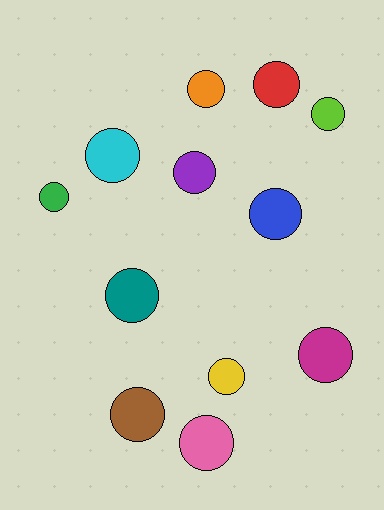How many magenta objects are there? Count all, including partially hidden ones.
There is 1 magenta object.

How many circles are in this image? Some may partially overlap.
There are 12 circles.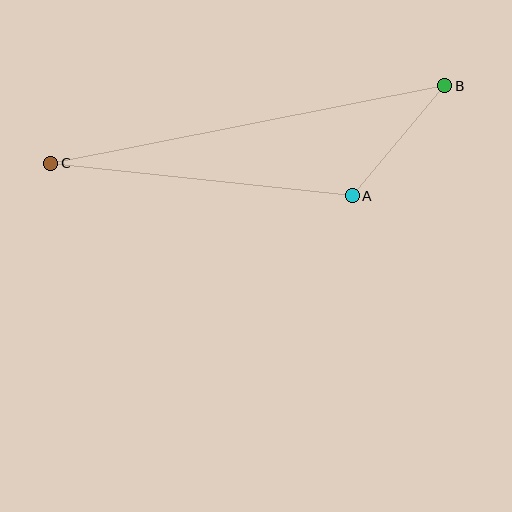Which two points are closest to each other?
Points A and B are closest to each other.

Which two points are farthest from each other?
Points B and C are farthest from each other.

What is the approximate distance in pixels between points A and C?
The distance between A and C is approximately 303 pixels.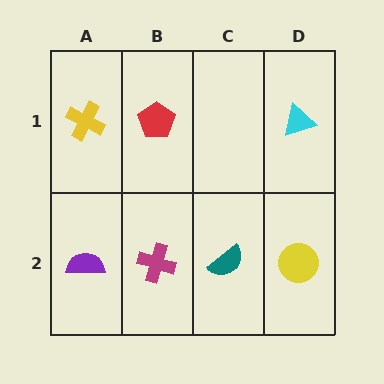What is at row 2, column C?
A teal semicircle.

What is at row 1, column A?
A yellow cross.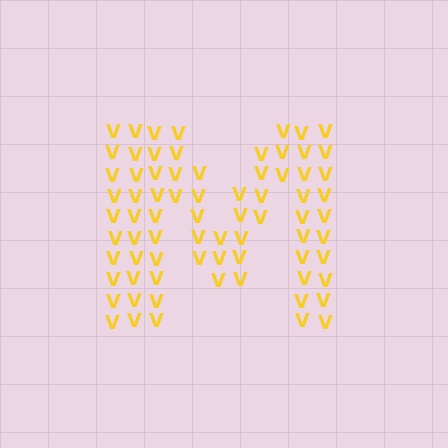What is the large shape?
The large shape is the letter M.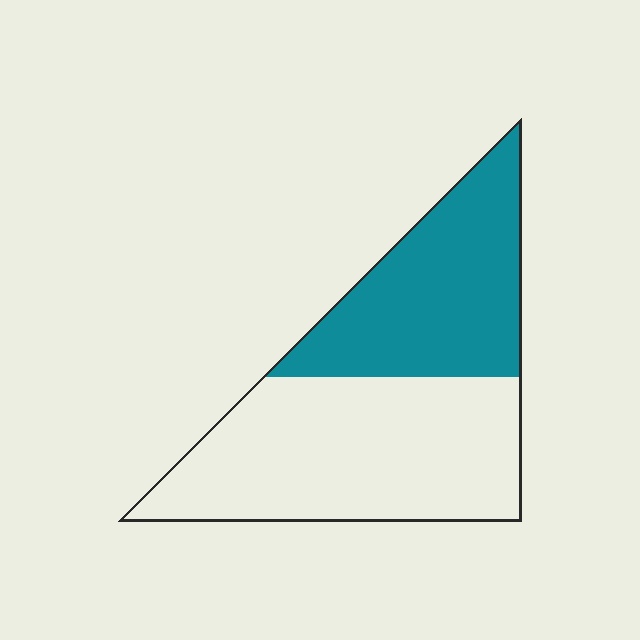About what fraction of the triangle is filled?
About two fifths (2/5).